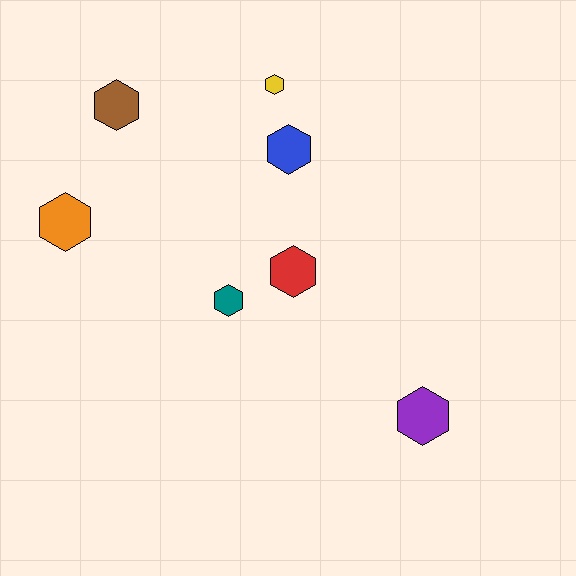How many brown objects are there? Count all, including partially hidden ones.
There is 1 brown object.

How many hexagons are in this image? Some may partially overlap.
There are 7 hexagons.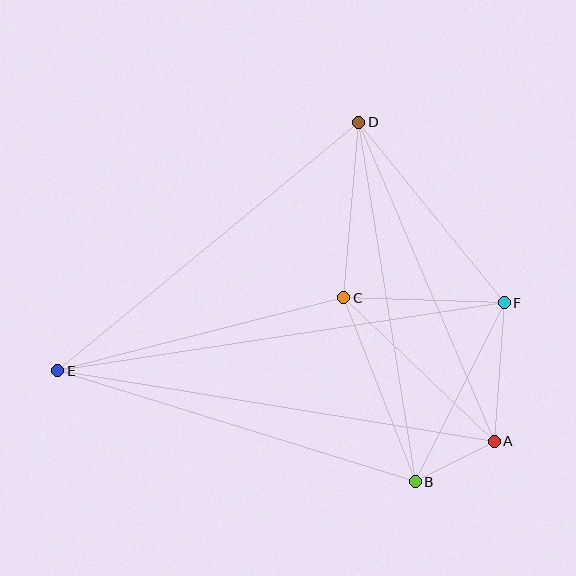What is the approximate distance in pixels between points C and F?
The distance between C and F is approximately 161 pixels.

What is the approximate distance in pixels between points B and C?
The distance between B and C is approximately 197 pixels.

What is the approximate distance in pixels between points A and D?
The distance between A and D is approximately 346 pixels.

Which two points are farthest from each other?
Points E and F are farthest from each other.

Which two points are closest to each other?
Points A and B are closest to each other.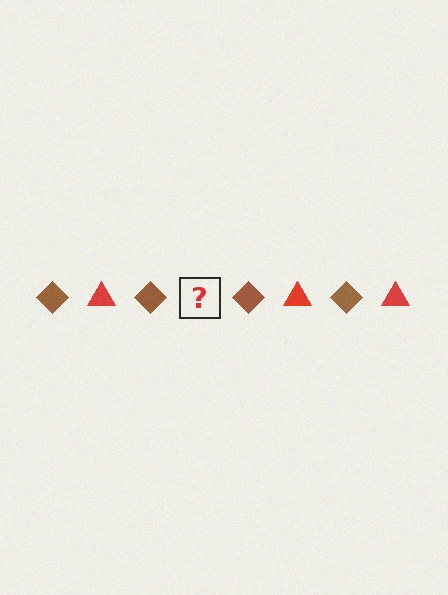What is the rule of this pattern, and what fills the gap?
The rule is that the pattern alternates between brown diamond and red triangle. The gap should be filled with a red triangle.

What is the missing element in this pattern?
The missing element is a red triangle.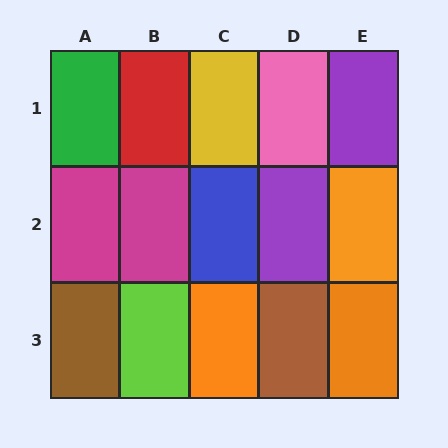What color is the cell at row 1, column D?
Pink.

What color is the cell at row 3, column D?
Brown.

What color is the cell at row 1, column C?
Yellow.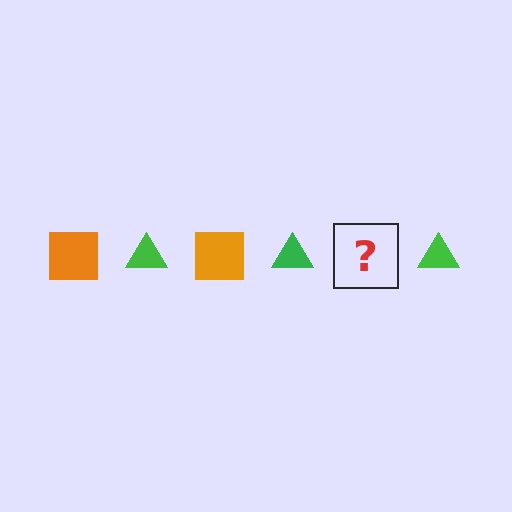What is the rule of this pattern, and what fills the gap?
The rule is that the pattern alternates between orange square and green triangle. The gap should be filled with an orange square.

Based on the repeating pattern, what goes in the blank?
The blank should be an orange square.